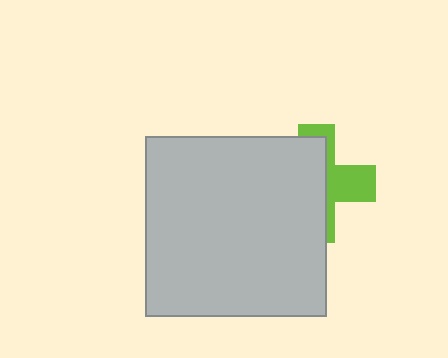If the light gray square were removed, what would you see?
You would see the complete lime cross.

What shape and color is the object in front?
The object in front is a light gray square.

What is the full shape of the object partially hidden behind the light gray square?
The partially hidden object is a lime cross.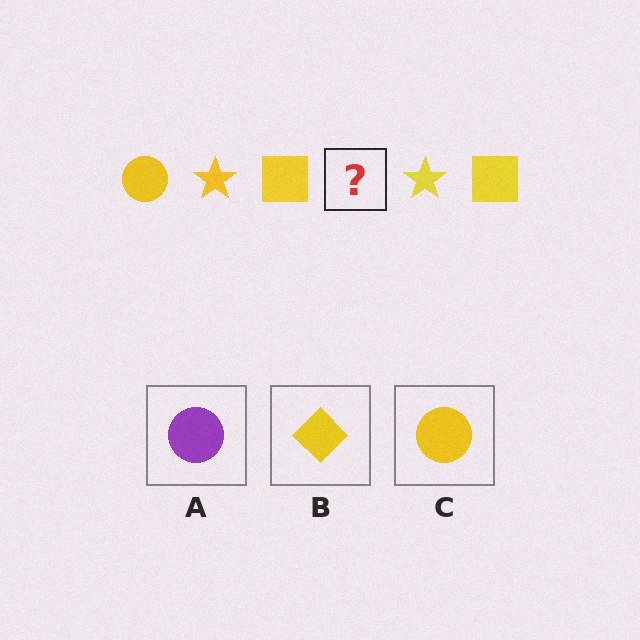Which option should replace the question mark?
Option C.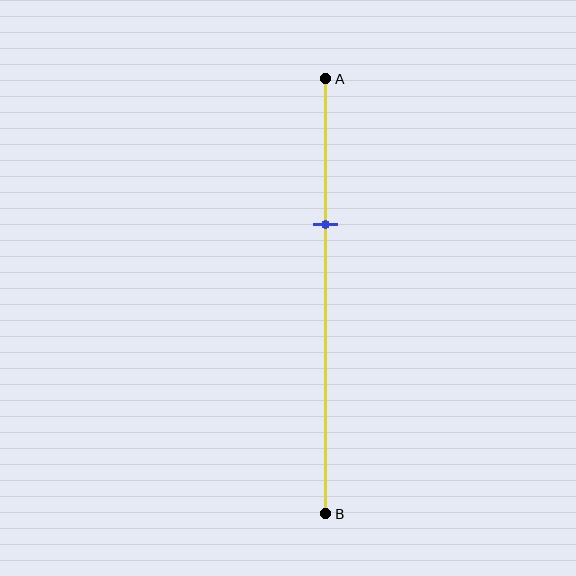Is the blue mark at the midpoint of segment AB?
No, the mark is at about 35% from A, not at the 50% midpoint.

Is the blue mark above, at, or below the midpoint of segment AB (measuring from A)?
The blue mark is above the midpoint of segment AB.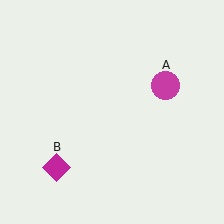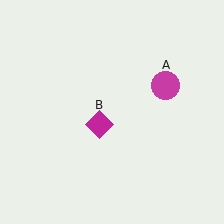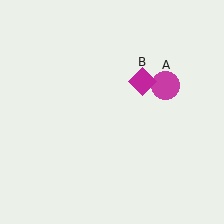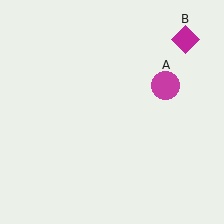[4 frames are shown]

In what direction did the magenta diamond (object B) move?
The magenta diamond (object B) moved up and to the right.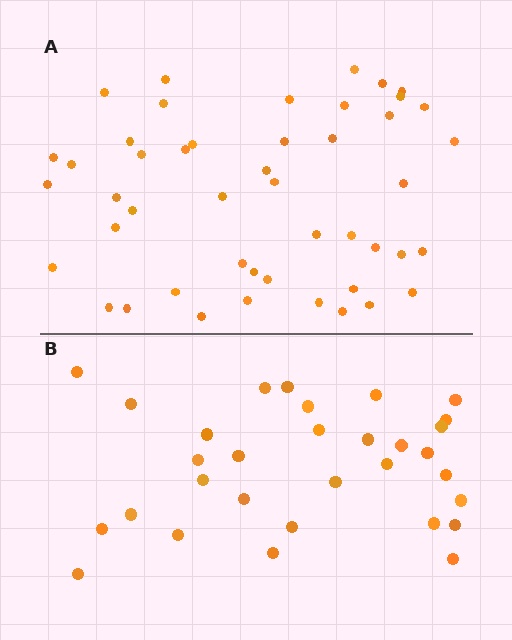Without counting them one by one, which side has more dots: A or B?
Region A (the top region) has more dots.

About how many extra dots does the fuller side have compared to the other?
Region A has approximately 15 more dots than region B.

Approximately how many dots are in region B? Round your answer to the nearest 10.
About 30 dots. (The exact count is 31, which rounds to 30.)